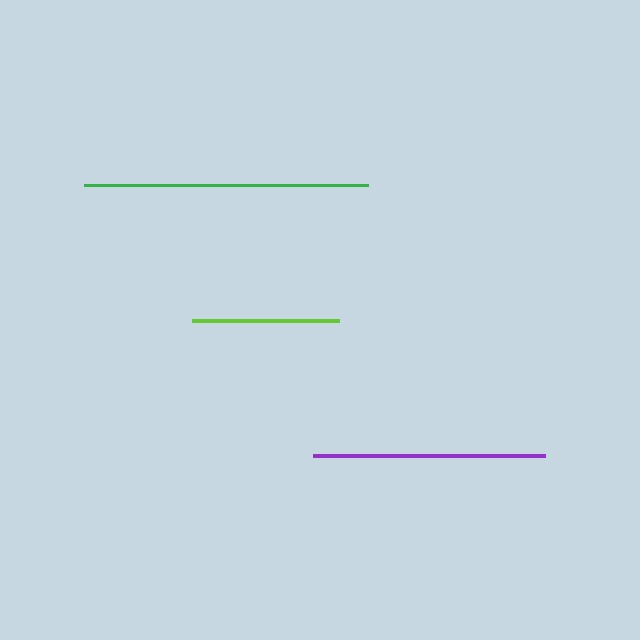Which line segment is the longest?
The green line is the longest at approximately 284 pixels.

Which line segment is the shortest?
The lime line is the shortest at approximately 146 pixels.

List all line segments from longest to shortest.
From longest to shortest: green, purple, lime.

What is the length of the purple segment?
The purple segment is approximately 232 pixels long.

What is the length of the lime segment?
The lime segment is approximately 146 pixels long.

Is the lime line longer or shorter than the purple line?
The purple line is longer than the lime line.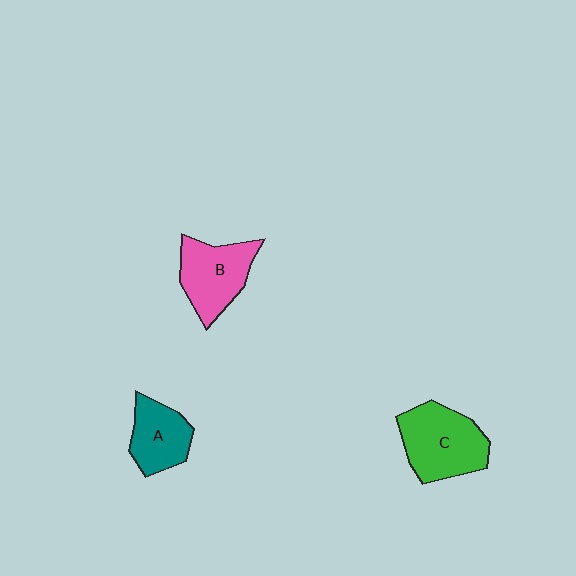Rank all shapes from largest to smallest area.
From largest to smallest: C (green), B (pink), A (teal).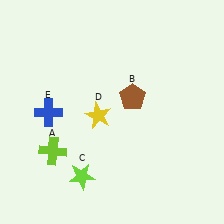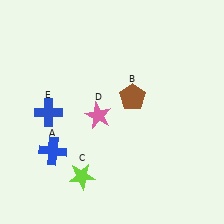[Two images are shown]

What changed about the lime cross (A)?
In Image 1, A is lime. In Image 2, it changed to blue.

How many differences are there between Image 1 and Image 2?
There are 2 differences between the two images.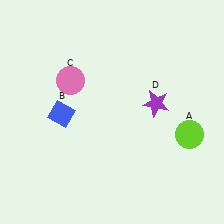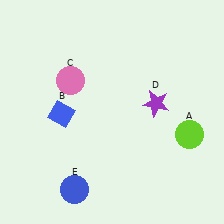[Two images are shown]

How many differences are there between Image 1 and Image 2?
There is 1 difference between the two images.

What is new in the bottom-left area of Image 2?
A blue circle (E) was added in the bottom-left area of Image 2.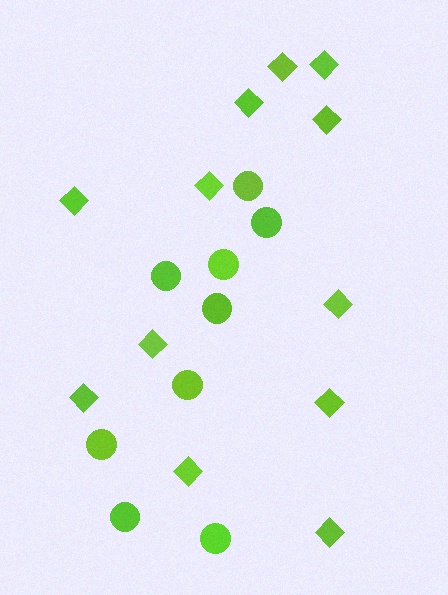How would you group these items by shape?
There are 2 groups: one group of circles (9) and one group of diamonds (12).